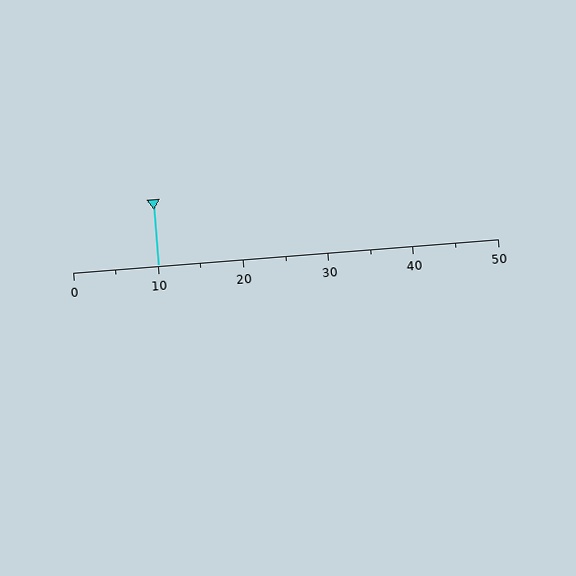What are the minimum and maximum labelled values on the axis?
The axis runs from 0 to 50.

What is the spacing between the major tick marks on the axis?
The major ticks are spaced 10 apart.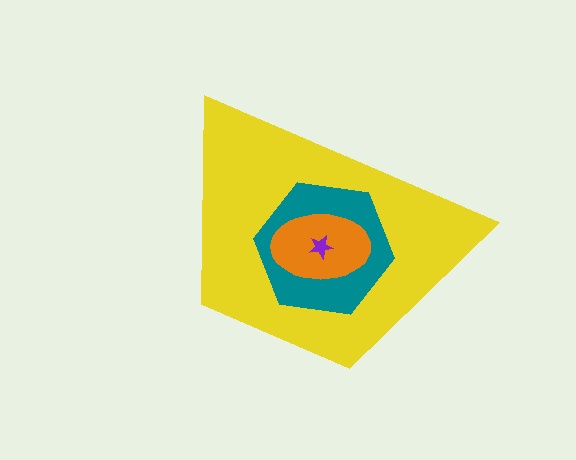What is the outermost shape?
The yellow trapezoid.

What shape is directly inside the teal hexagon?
The orange ellipse.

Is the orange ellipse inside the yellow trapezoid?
Yes.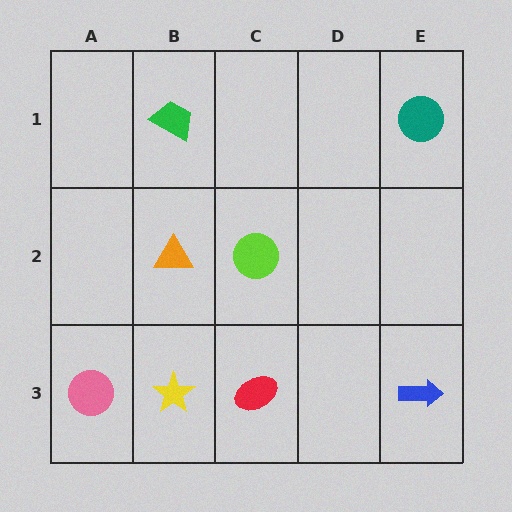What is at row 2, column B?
An orange triangle.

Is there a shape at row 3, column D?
No, that cell is empty.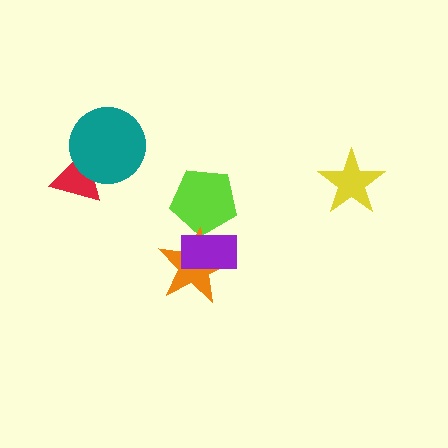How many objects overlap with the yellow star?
0 objects overlap with the yellow star.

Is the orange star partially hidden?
Yes, it is partially covered by another shape.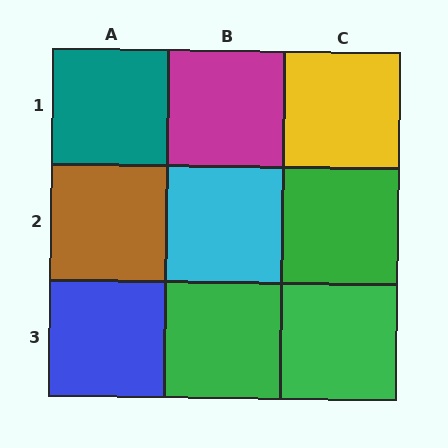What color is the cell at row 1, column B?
Magenta.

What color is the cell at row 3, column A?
Blue.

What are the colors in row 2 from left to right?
Brown, cyan, green.